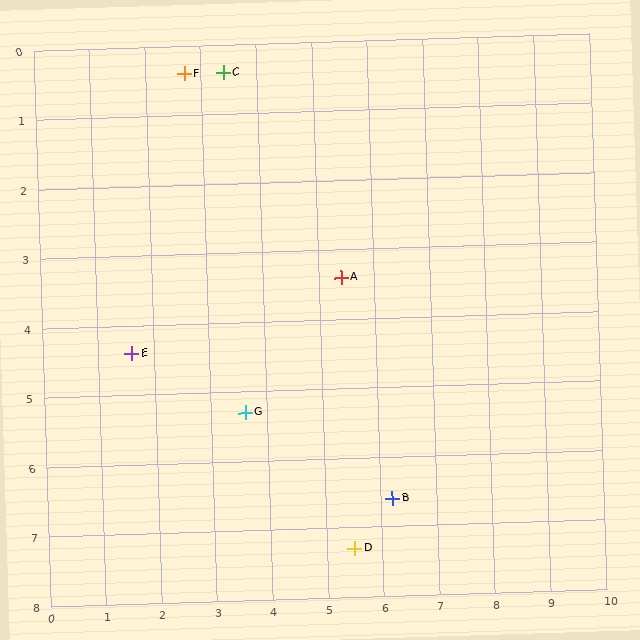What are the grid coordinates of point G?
Point G is at approximately (3.6, 5.3).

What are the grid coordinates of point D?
Point D is at approximately (5.5, 7.3).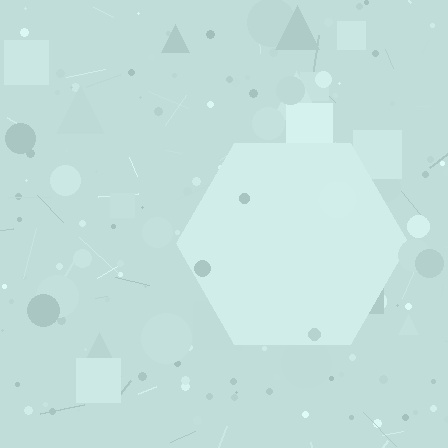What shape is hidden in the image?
A hexagon is hidden in the image.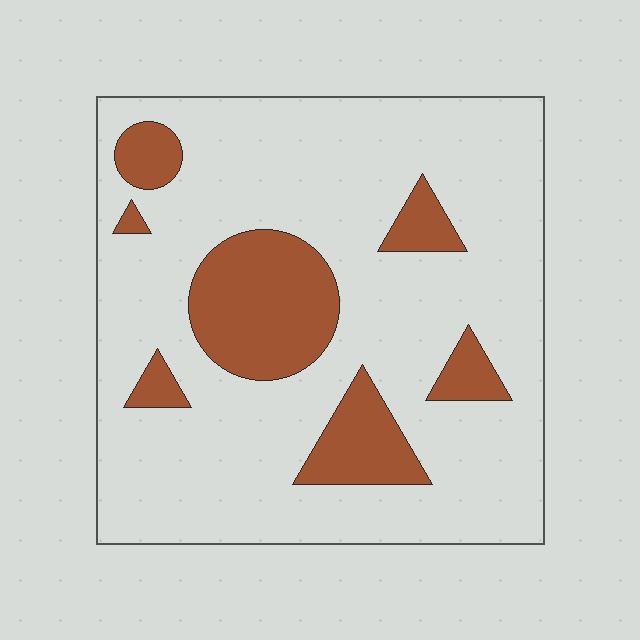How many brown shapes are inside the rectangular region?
7.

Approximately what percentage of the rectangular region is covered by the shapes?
Approximately 20%.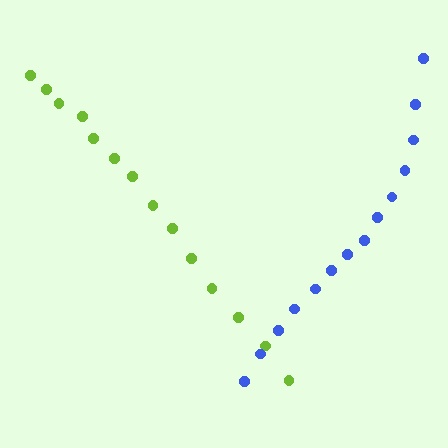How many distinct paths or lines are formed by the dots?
There are 2 distinct paths.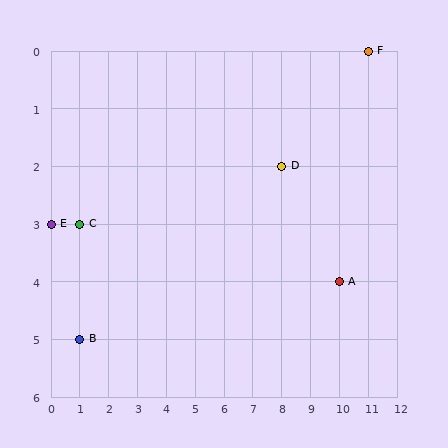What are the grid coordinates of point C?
Point C is at grid coordinates (1, 3).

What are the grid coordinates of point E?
Point E is at grid coordinates (0, 3).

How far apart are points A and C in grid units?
Points A and C are 9 columns and 1 row apart (about 9.1 grid units diagonally).